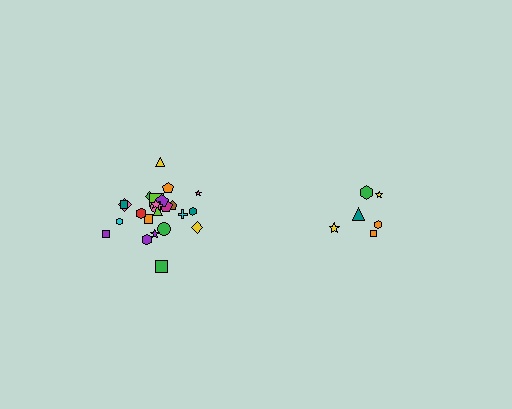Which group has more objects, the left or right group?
The left group.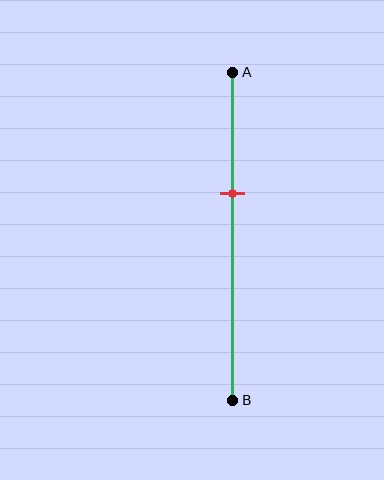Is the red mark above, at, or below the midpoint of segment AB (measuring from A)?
The red mark is above the midpoint of segment AB.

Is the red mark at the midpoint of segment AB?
No, the mark is at about 35% from A, not at the 50% midpoint.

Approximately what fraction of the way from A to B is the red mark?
The red mark is approximately 35% of the way from A to B.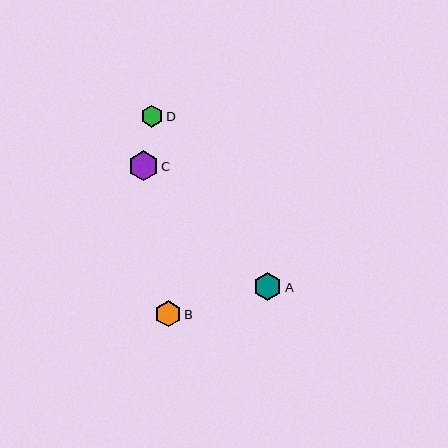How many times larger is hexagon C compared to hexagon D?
Hexagon C is approximately 1.3 times the size of hexagon D.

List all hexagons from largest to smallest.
From largest to smallest: C, A, B, D.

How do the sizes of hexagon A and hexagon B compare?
Hexagon A and hexagon B are approximately the same size.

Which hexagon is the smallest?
Hexagon D is the smallest with a size of approximately 22 pixels.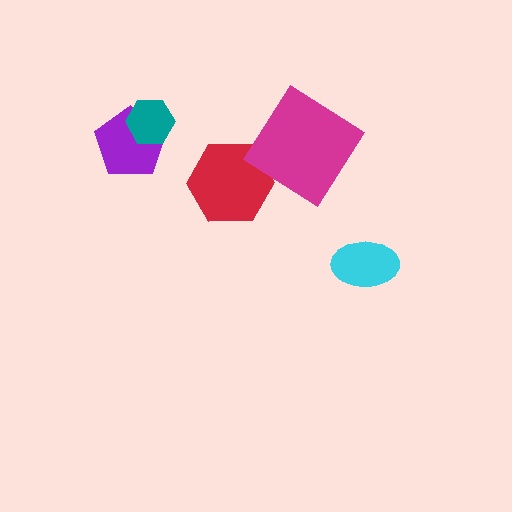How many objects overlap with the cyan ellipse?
0 objects overlap with the cyan ellipse.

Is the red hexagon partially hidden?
No, no other shape covers it.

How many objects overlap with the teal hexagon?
1 object overlaps with the teal hexagon.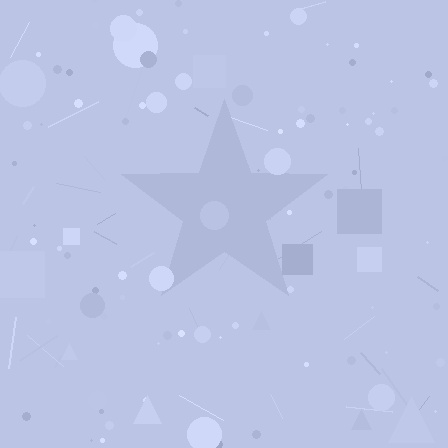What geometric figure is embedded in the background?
A star is embedded in the background.